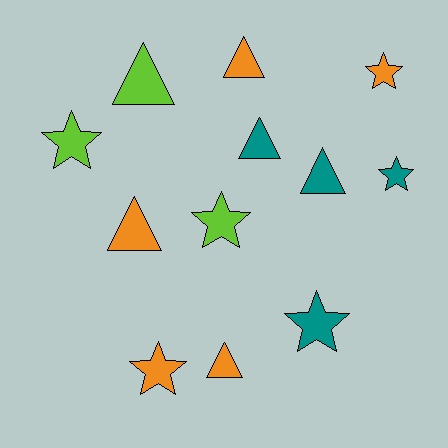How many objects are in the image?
There are 12 objects.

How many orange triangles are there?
There are 3 orange triangles.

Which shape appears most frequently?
Triangle, with 6 objects.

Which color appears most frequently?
Orange, with 5 objects.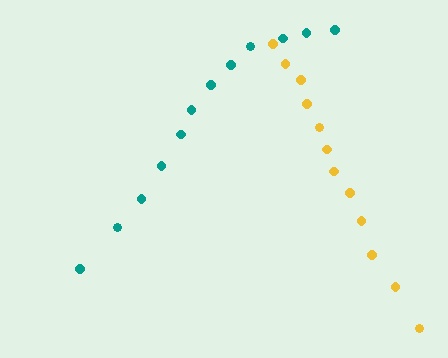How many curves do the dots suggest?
There are 2 distinct paths.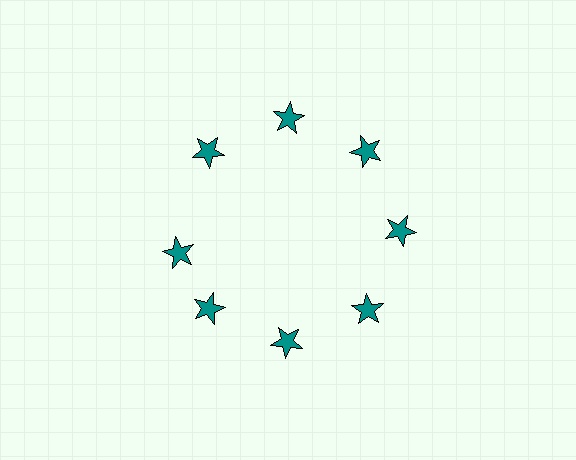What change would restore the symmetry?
The symmetry would be restored by rotating it back into even spacing with its neighbors so that all 8 stars sit at equal angles and equal distance from the center.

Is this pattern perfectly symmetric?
No. The 8 teal stars are arranged in a ring, but one element near the 9 o'clock position is rotated out of alignment along the ring, breaking the 8-fold rotational symmetry.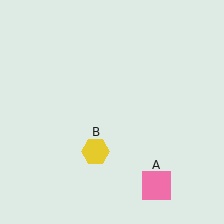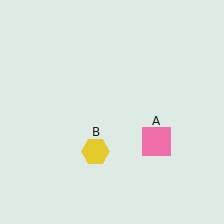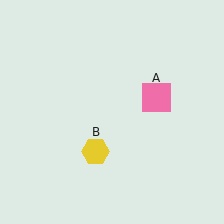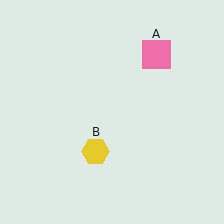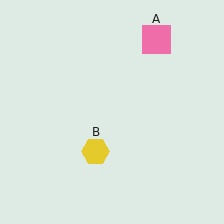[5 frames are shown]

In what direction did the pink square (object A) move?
The pink square (object A) moved up.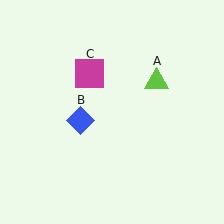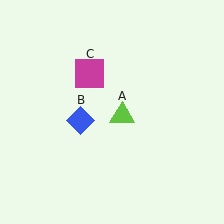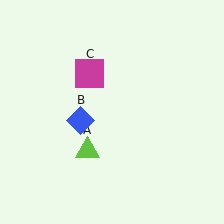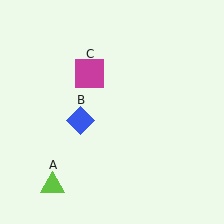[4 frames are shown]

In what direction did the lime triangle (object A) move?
The lime triangle (object A) moved down and to the left.